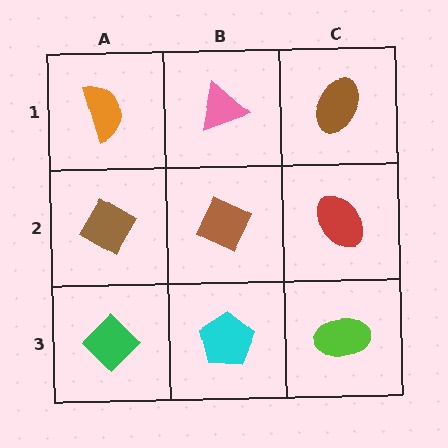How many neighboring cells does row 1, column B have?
3.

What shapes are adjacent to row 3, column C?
A red ellipse (row 2, column C), a cyan pentagon (row 3, column B).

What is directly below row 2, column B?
A cyan pentagon.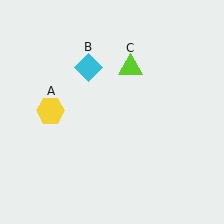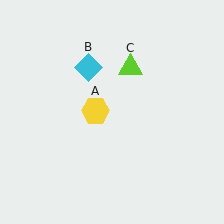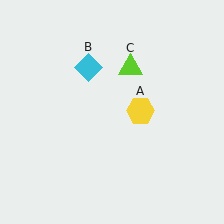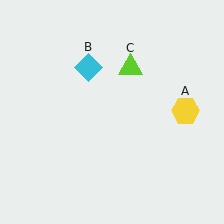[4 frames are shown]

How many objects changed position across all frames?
1 object changed position: yellow hexagon (object A).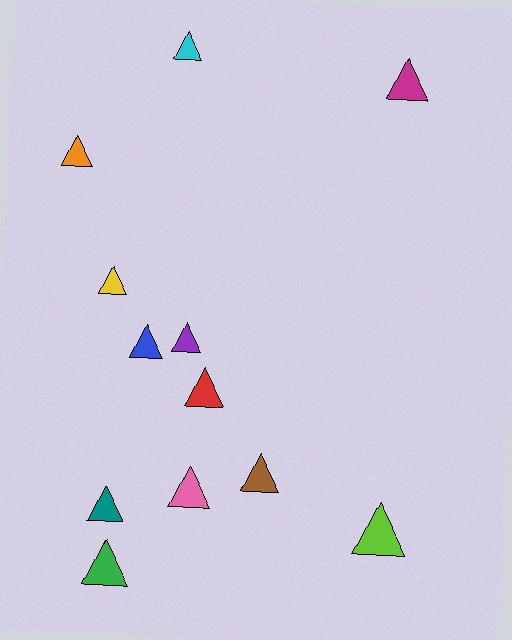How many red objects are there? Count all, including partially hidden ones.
There is 1 red object.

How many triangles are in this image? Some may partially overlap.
There are 12 triangles.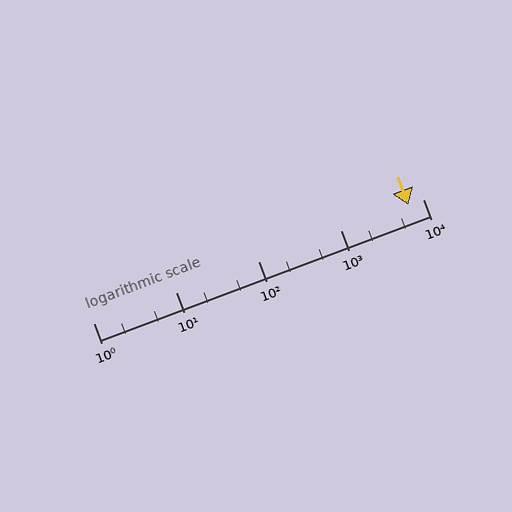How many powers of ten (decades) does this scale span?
The scale spans 4 decades, from 1 to 10000.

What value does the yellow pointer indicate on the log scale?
The pointer indicates approximately 6700.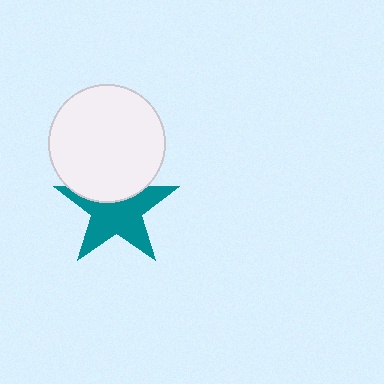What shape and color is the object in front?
The object in front is a white circle.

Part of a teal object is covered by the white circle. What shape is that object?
It is a star.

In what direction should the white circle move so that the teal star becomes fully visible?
The white circle should move up. That is the shortest direction to clear the overlap and leave the teal star fully visible.